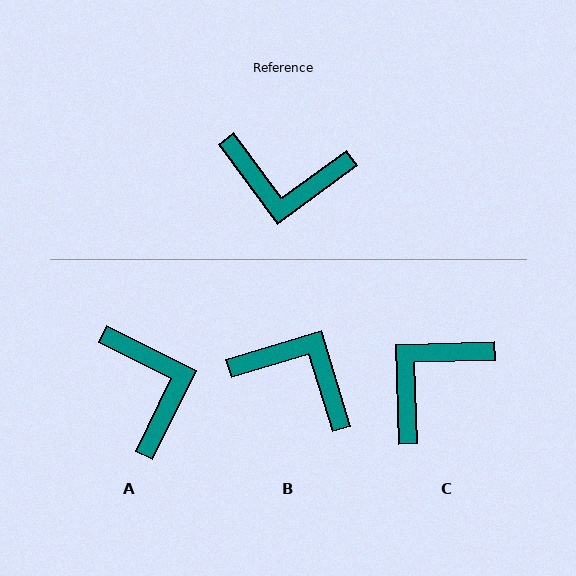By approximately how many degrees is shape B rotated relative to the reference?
Approximately 160 degrees counter-clockwise.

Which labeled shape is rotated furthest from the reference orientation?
B, about 160 degrees away.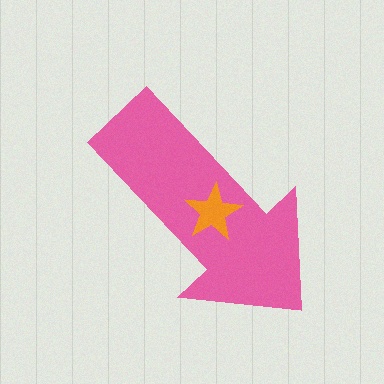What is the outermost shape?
The pink arrow.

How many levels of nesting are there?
2.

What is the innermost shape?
The orange star.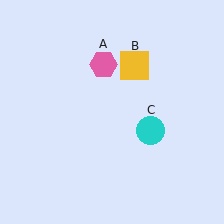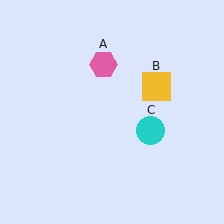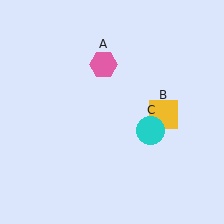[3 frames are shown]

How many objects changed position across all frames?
1 object changed position: yellow square (object B).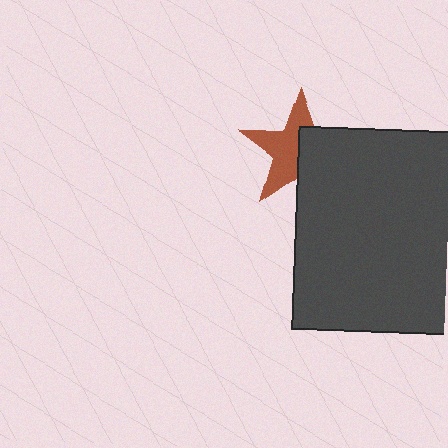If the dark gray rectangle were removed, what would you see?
You would see the complete brown star.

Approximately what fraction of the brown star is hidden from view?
Roughly 45% of the brown star is hidden behind the dark gray rectangle.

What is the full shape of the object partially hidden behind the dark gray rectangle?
The partially hidden object is a brown star.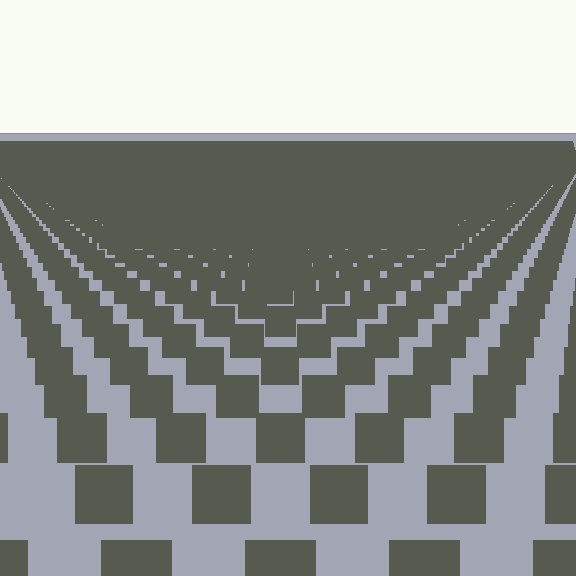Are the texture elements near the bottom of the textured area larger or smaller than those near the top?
Larger. Near the bottom, elements are closer to the viewer and appear at a bigger on-screen size.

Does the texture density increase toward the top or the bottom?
Density increases toward the top.